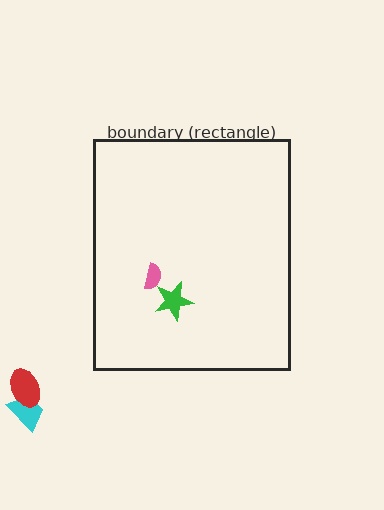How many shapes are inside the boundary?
2 inside, 2 outside.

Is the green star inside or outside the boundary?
Inside.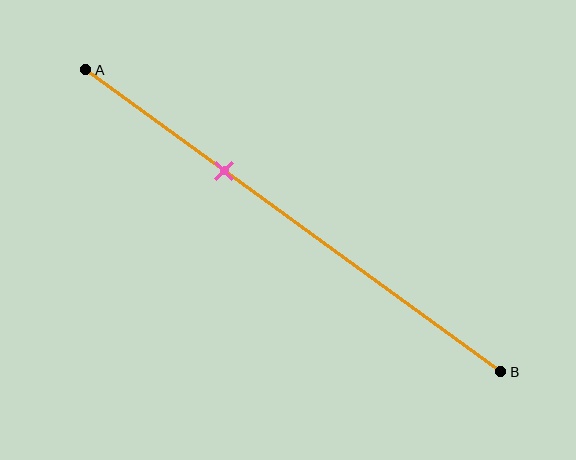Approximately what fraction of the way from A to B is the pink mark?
The pink mark is approximately 35% of the way from A to B.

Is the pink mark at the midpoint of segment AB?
No, the mark is at about 35% from A, not at the 50% midpoint.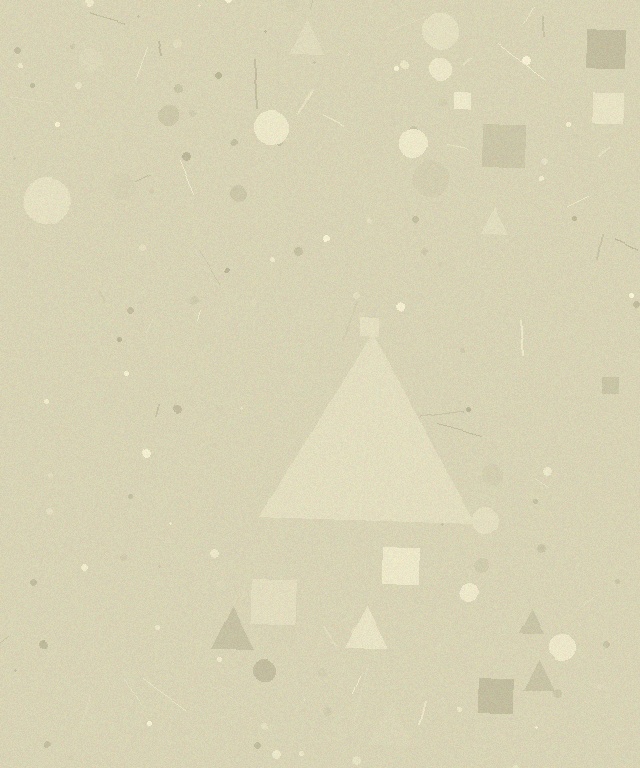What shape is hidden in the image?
A triangle is hidden in the image.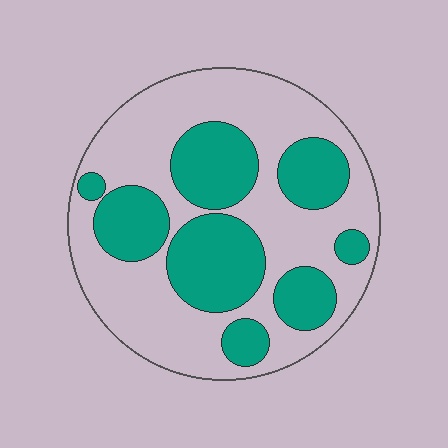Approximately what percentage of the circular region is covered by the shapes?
Approximately 40%.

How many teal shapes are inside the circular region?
8.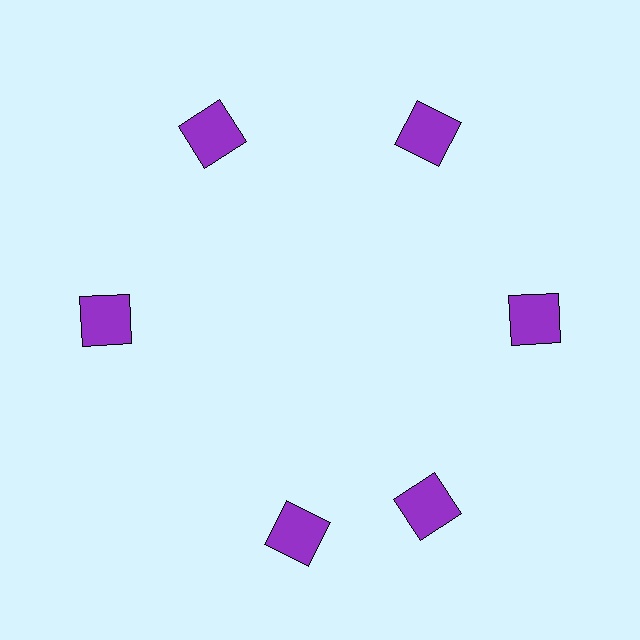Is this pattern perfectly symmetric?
No. The 6 purple squares are arranged in a ring, but one element near the 7 o'clock position is rotated out of alignment along the ring, breaking the 6-fold rotational symmetry.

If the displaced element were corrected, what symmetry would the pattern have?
It would have 6-fold rotational symmetry — the pattern would map onto itself every 60 degrees.